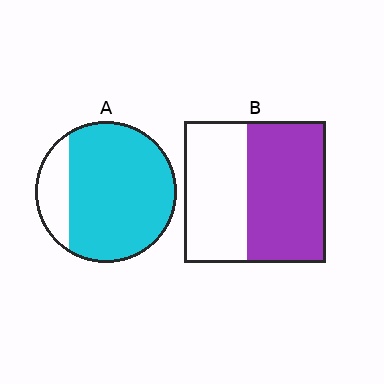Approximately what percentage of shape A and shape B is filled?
A is approximately 80% and B is approximately 55%.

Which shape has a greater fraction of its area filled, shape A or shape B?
Shape A.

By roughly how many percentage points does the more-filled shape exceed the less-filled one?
By roughly 25 percentage points (A over B).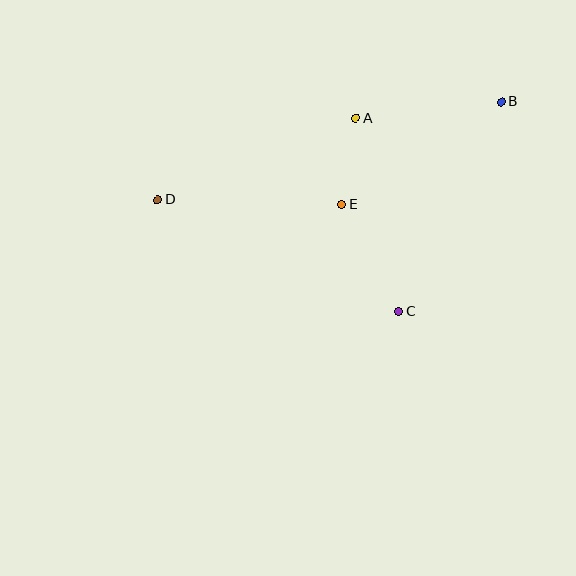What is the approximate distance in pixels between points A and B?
The distance between A and B is approximately 146 pixels.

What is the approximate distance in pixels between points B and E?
The distance between B and E is approximately 189 pixels.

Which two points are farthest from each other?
Points B and D are farthest from each other.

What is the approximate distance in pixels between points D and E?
The distance between D and E is approximately 185 pixels.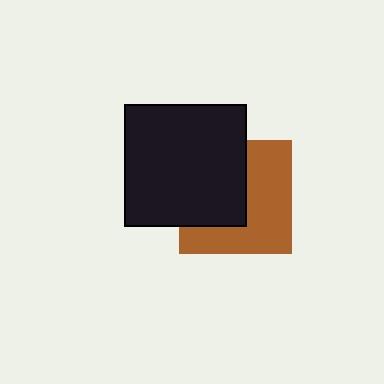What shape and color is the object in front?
The object in front is a black square.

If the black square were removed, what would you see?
You would see the complete brown square.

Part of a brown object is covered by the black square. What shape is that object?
It is a square.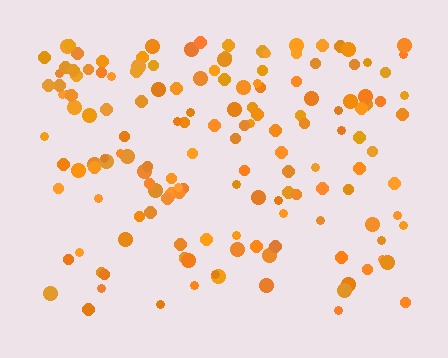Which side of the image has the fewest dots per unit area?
The bottom.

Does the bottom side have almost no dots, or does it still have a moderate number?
Still a moderate number, just noticeably fewer than the top.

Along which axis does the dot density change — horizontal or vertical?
Vertical.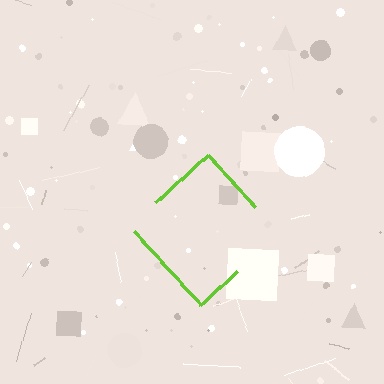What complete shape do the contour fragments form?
The contour fragments form a diamond.